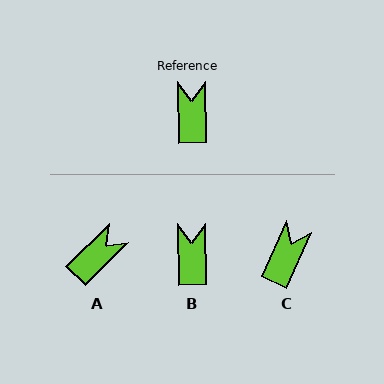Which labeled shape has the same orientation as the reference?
B.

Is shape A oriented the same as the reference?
No, it is off by about 46 degrees.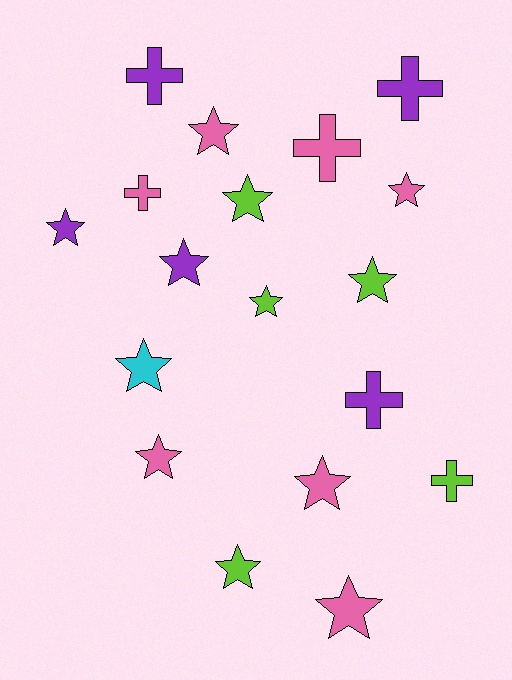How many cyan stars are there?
There is 1 cyan star.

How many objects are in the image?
There are 18 objects.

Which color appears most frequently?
Pink, with 7 objects.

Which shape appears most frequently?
Star, with 12 objects.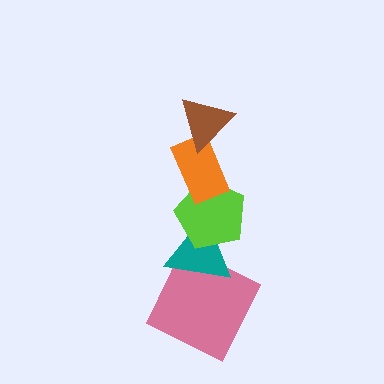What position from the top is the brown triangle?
The brown triangle is 1st from the top.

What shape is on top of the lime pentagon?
The orange rectangle is on top of the lime pentagon.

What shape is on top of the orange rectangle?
The brown triangle is on top of the orange rectangle.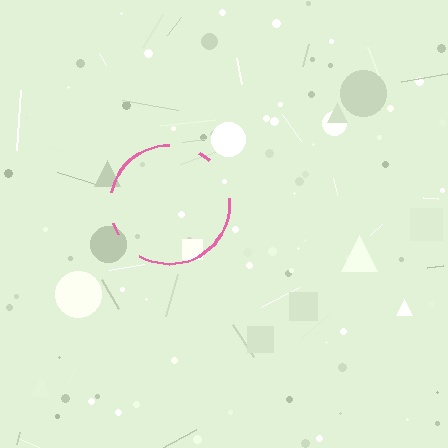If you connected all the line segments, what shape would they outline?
They would outline a circle.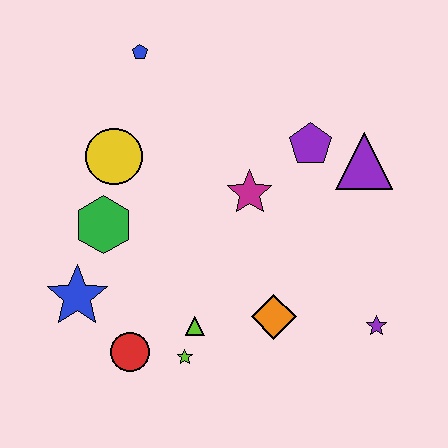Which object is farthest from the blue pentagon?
The purple star is farthest from the blue pentagon.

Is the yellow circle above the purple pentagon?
No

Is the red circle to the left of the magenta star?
Yes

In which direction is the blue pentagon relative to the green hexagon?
The blue pentagon is above the green hexagon.